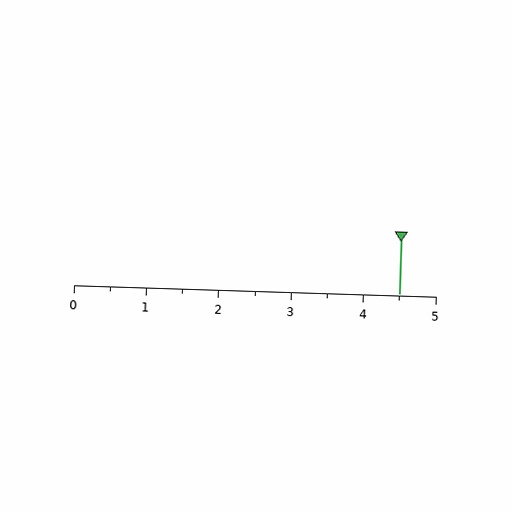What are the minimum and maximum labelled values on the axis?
The axis runs from 0 to 5.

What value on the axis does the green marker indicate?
The marker indicates approximately 4.5.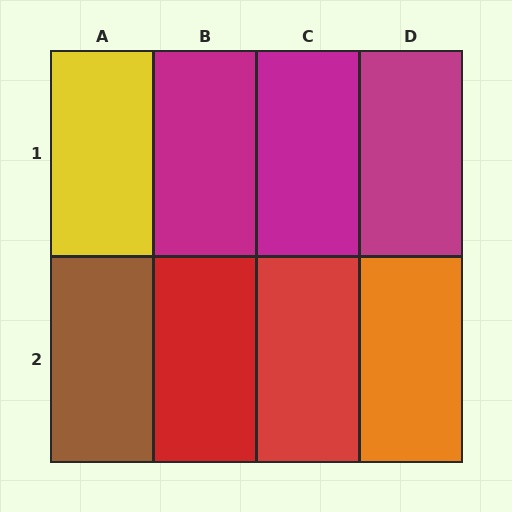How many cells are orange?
1 cell is orange.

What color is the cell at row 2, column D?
Orange.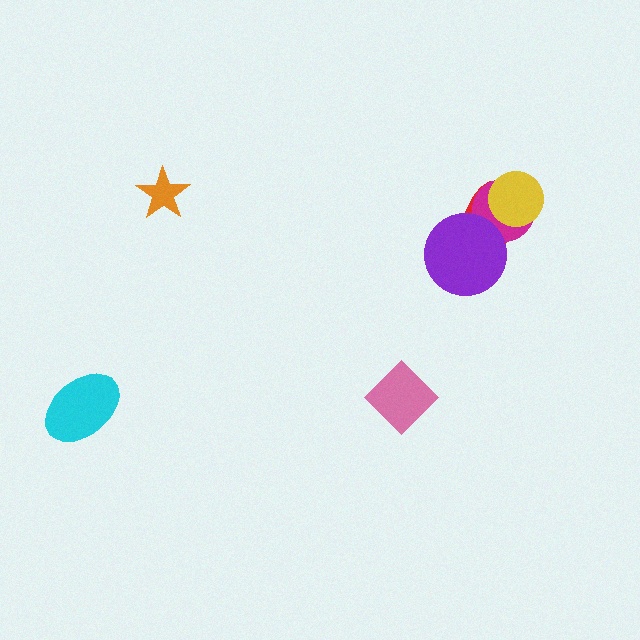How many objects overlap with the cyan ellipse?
0 objects overlap with the cyan ellipse.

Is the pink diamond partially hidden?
No, no other shape covers it.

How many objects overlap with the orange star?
0 objects overlap with the orange star.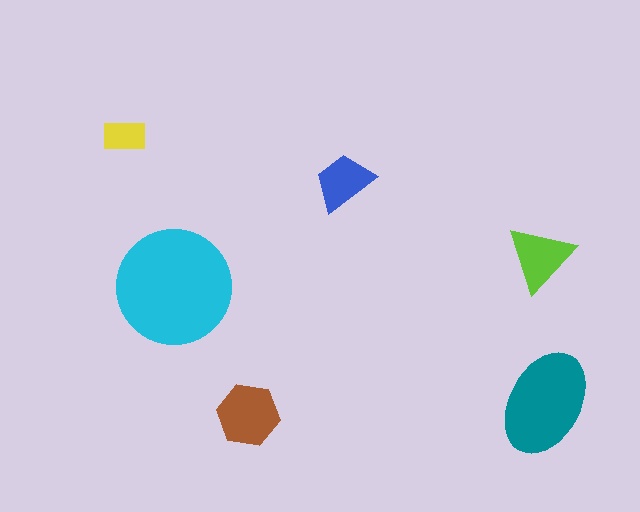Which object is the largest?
The cyan circle.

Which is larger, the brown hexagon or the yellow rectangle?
The brown hexagon.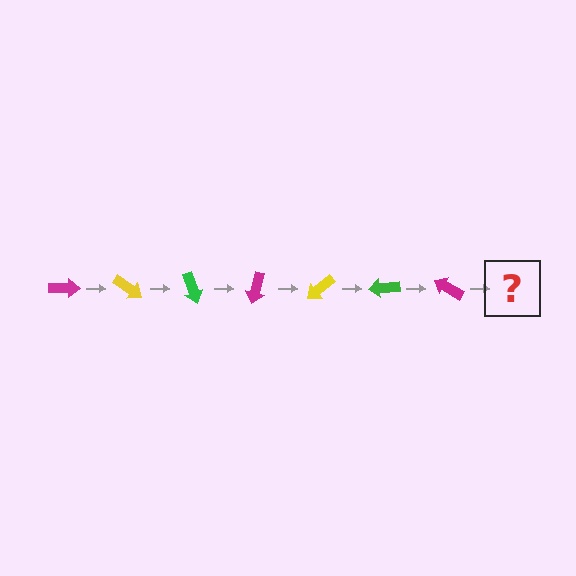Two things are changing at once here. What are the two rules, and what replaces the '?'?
The two rules are that it rotates 35 degrees each step and the color cycles through magenta, yellow, and green. The '?' should be a yellow arrow, rotated 245 degrees from the start.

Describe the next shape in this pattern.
It should be a yellow arrow, rotated 245 degrees from the start.